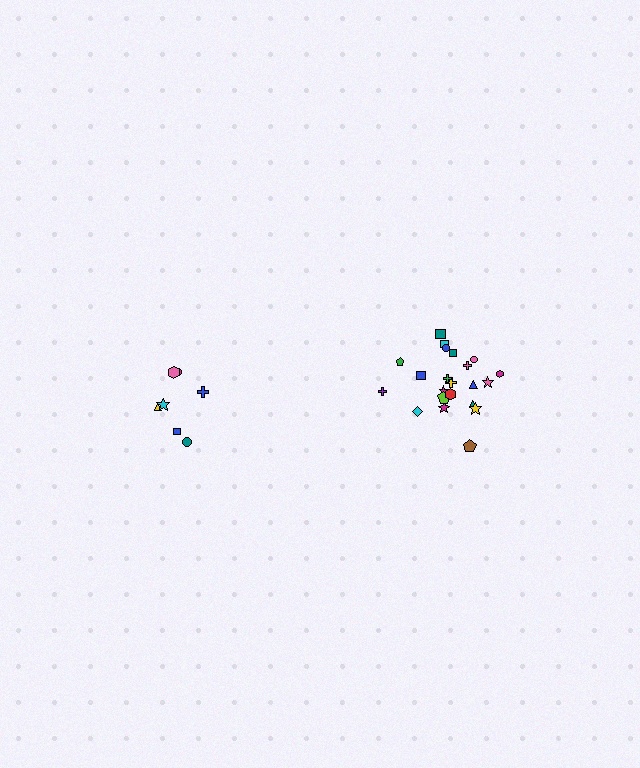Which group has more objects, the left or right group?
The right group.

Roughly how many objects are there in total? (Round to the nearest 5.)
Roughly 30 objects in total.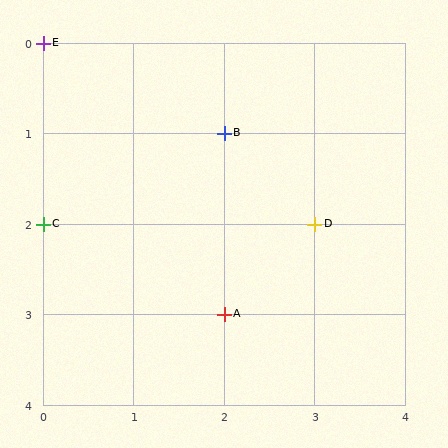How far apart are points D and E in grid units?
Points D and E are 3 columns and 2 rows apart (about 3.6 grid units diagonally).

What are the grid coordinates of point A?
Point A is at grid coordinates (2, 3).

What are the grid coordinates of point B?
Point B is at grid coordinates (2, 1).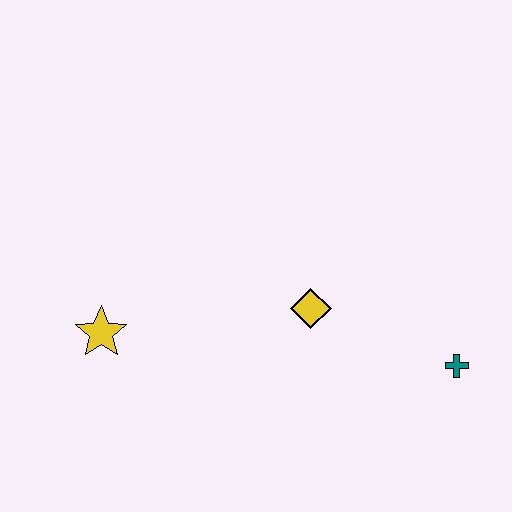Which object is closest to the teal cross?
The yellow diamond is closest to the teal cross.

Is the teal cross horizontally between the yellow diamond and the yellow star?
No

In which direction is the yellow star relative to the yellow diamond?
The yellow star is to the left of the yellow diamond.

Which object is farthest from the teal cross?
The yellow star is farthest from the teal cross.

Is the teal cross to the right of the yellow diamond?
Yes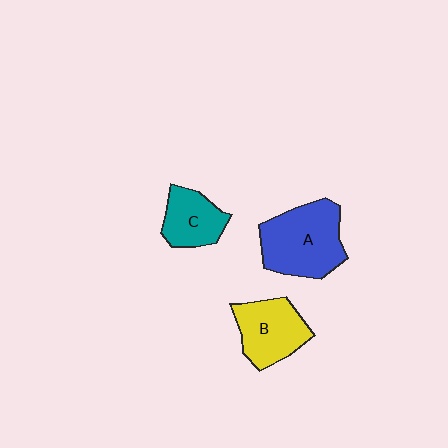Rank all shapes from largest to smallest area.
From largest to smallest: A (blue), B (yellow), C (teal).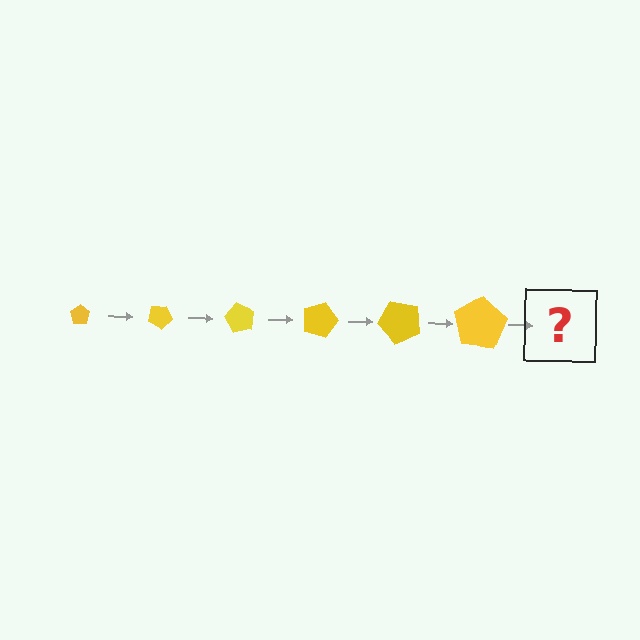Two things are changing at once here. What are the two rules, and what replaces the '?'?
The two rules are that the pentagon grows larger each step and it rotates 30 degrees each step. The '?' should be a pentagon, larger than the previous one and rotated 180 degrees from the start.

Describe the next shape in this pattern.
It should be a pentagon, larger than the previous one and rotated 180 degrees from the start.